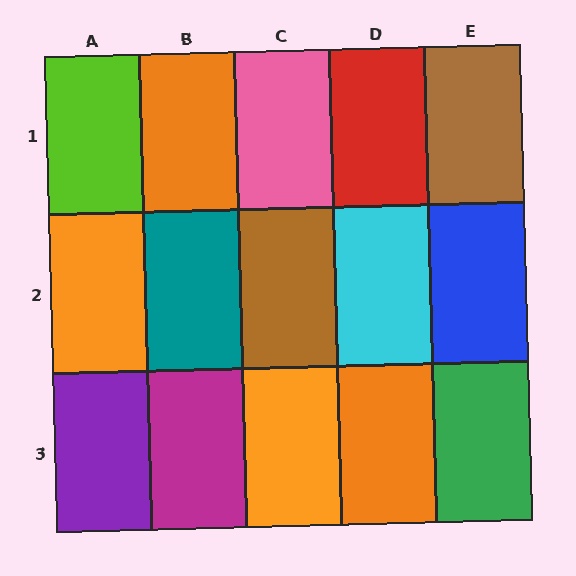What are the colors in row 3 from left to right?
Purple, magenta, orange, orange, green.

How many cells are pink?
1 cell is pink.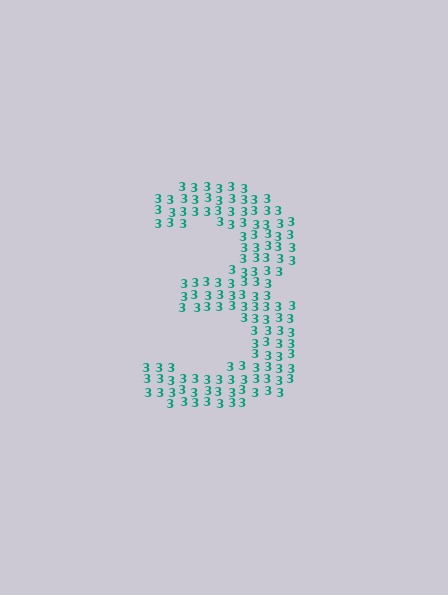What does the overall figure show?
The overall figure shows the digit 3.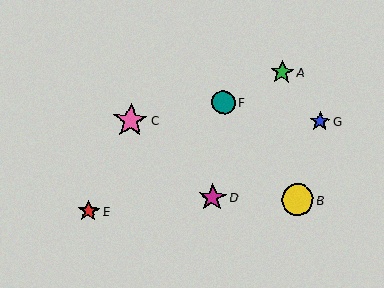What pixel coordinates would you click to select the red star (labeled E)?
Click at (88, 211) to select the red star E.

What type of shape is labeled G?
Shape G is a blue star.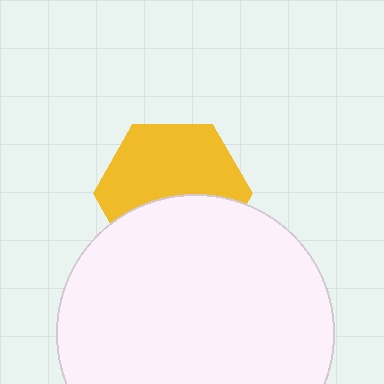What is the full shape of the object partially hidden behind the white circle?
The partially hidden object is a yellow hexagon.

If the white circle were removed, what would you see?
You would see the complete yellow hexagon.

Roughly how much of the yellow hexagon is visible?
About half of it is visible (roughly 58%).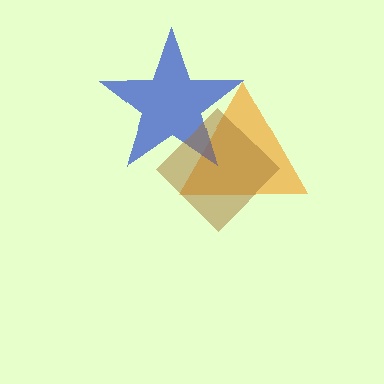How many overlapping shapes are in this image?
There are 3 overlapping shapes in the image.